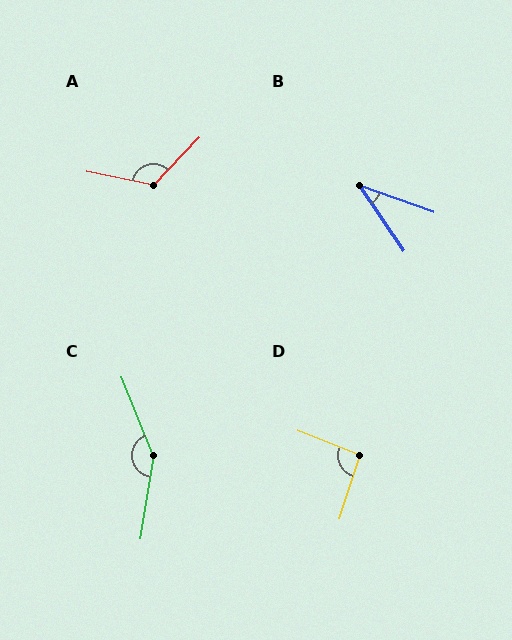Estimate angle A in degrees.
Approximately 123 degrees.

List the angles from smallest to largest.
B (36°), D (94°), A (123°), C (149°).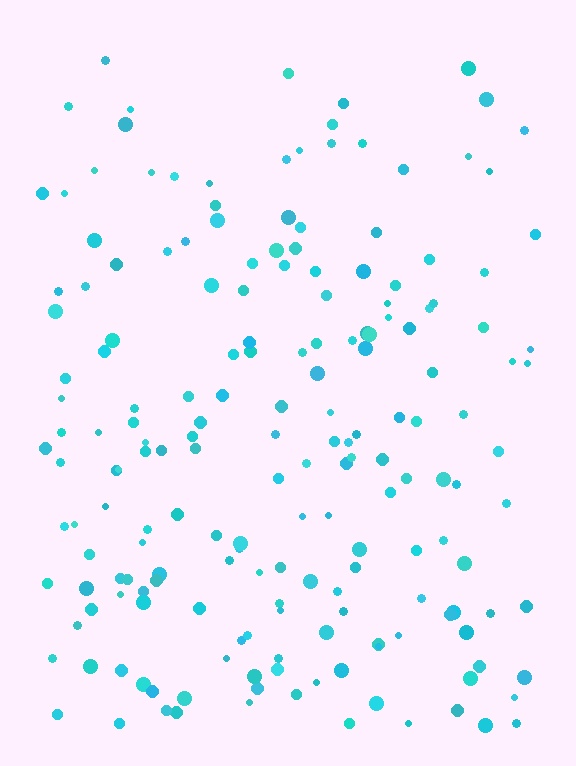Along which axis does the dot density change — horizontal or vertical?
Vertical.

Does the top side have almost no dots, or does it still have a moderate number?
Still a moderate number, just noticeably fewer than the bottom.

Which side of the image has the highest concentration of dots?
The bottom.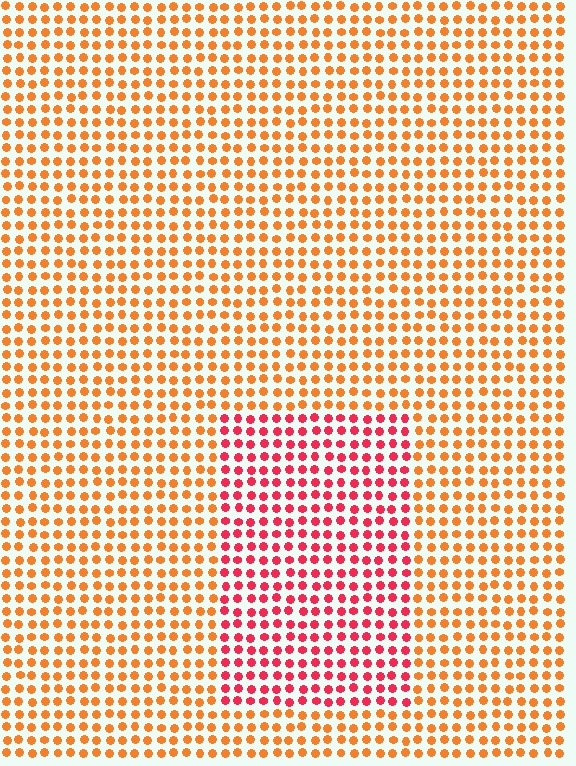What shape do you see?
I see a rectangle.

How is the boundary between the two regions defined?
The boundary is defined purely by a slight shift in hue (about 38 degrees). Spacing, size, and orientation are identical on both sides.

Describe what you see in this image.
The image is filled with small orange elements in a uniform arrangement. A rectangle-shaped region is visible where the elements are tinted to a slightly different hue, forming a subtle color boundary.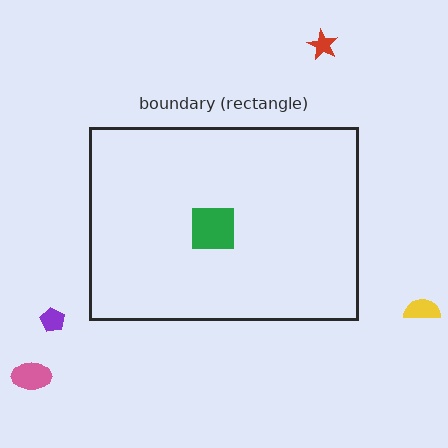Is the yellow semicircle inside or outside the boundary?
Outside.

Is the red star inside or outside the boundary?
Outside.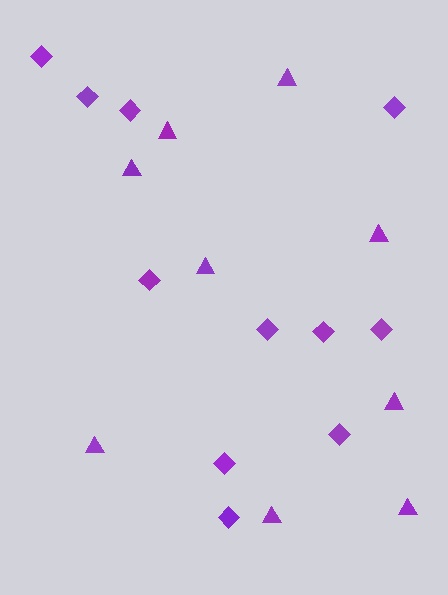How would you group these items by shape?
There are 2 groups: one group of diamonds (11) and one group of triangles (9).